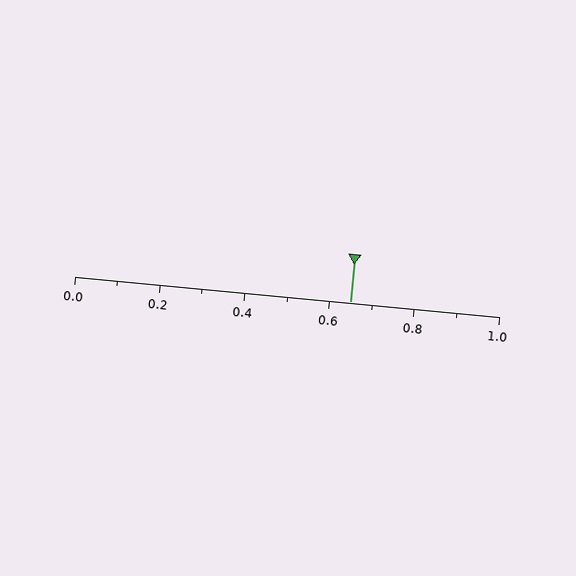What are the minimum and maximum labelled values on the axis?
The axis runs from 0.0 to 1.0.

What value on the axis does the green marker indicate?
The marker indicates approximately 0.65.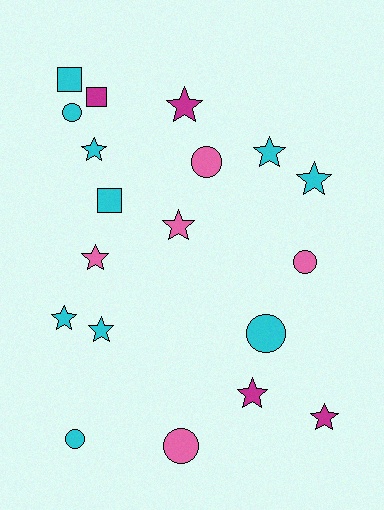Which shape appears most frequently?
Star, with 10 objects.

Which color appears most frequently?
Cyan, with 10 objects.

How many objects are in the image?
There are 19 objects.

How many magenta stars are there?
There are 3 magenta stars.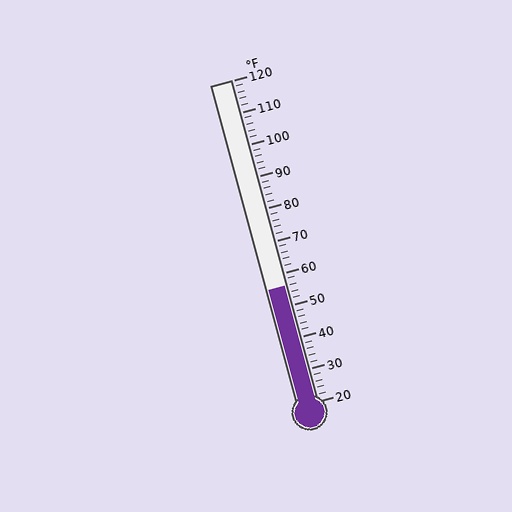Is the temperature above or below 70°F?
The temperature is below 70°F.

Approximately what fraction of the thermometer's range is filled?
The thermometer is filled to approximately 35% of its range.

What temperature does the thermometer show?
The thermometer shows approximately 56°F.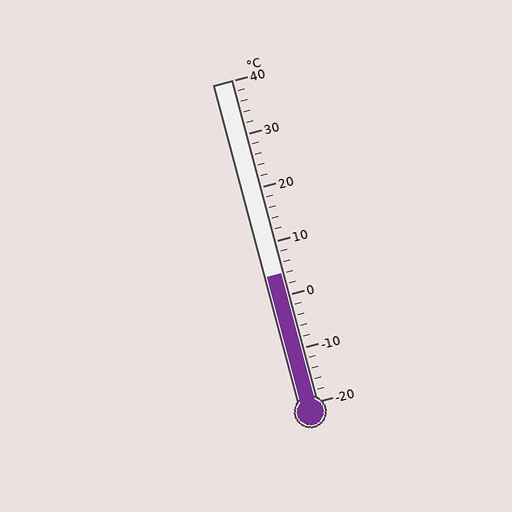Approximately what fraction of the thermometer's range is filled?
The thermometer is filled to approximately 40% of its range.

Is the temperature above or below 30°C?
The temperature is below 30°C.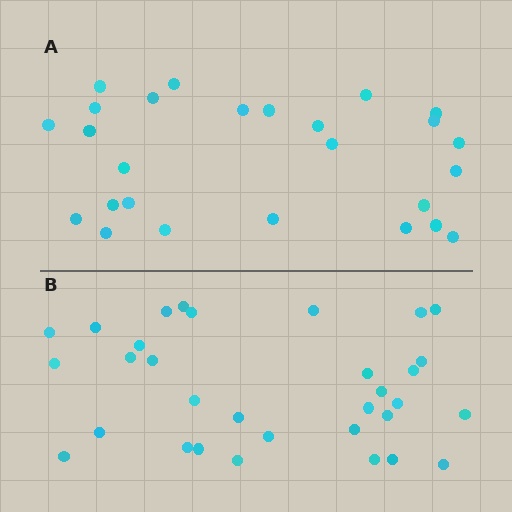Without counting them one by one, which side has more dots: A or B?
Region B (the bottom region) has more dots.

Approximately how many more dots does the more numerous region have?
Region B has about 6 more dots than region A.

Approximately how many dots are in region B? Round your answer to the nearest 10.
About 30 dots. (The exact count is 32, which rounds to 30.)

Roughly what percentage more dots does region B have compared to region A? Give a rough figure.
About 25% more.